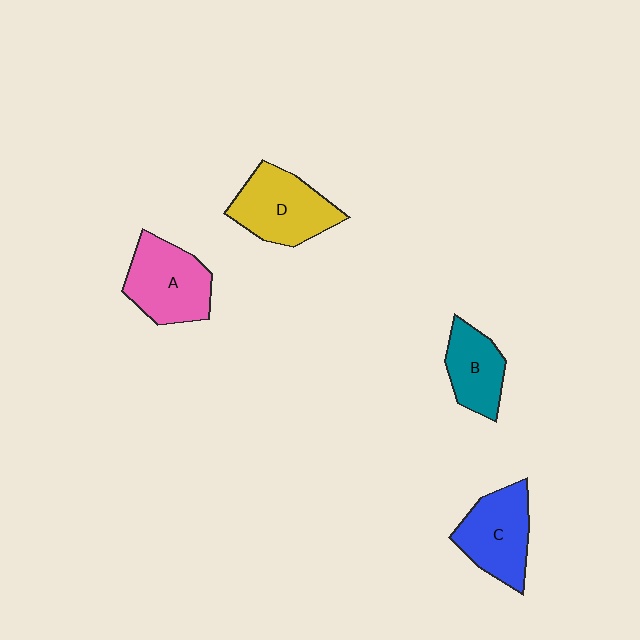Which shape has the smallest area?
Shape B (teal).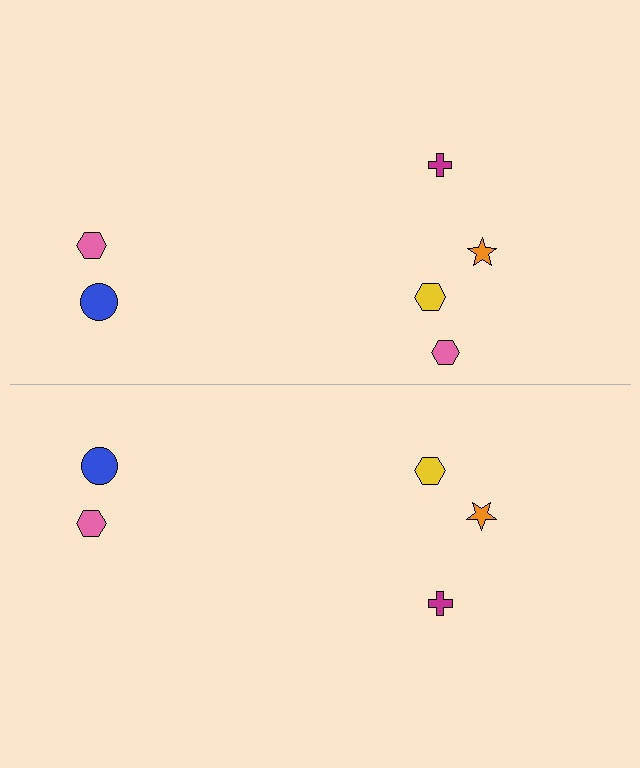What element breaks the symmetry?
A pink hexagon is missing from the bottom side.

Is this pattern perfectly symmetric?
No, the pattern is not perfectly symmetric. A pink hexagon is missing from the bottom side.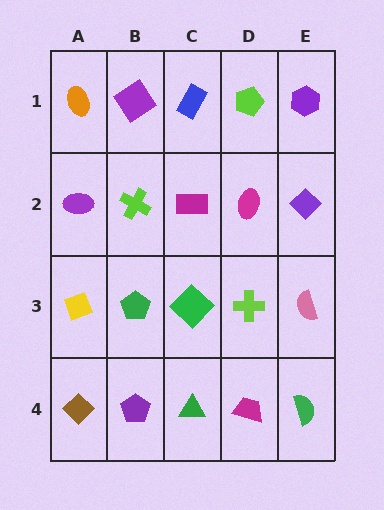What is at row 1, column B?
A purple diamond.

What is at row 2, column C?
A magenta rectangle.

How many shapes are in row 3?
5 shapes.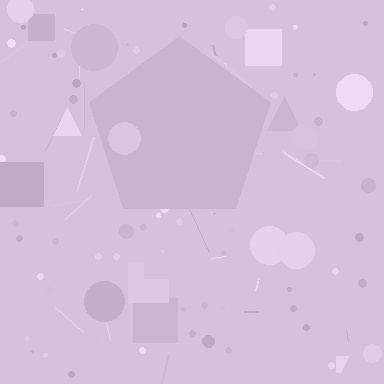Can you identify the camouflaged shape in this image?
The camouflaged shape is a pentagon.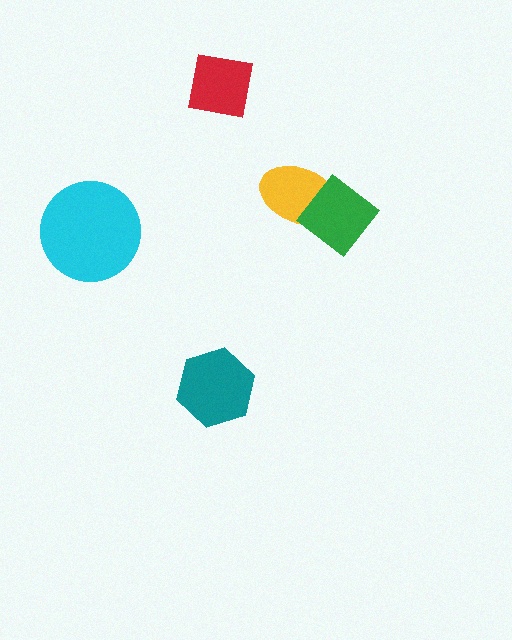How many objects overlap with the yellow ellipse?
1 object overlaps with the yellow ellipse.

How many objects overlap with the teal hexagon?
0 objects overlap with the teal hexagon.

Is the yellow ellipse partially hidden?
Yes, it is partially covered by another shape.